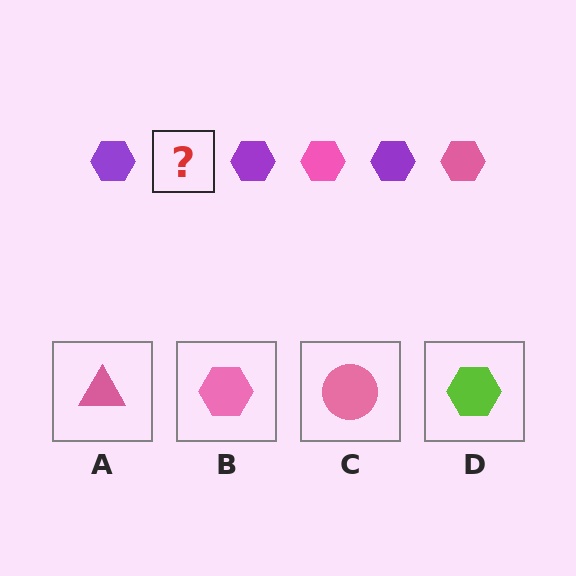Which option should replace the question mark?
Option B.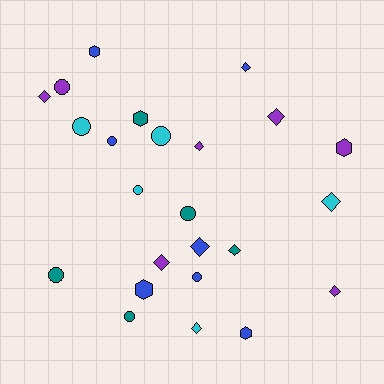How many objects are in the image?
There are 24 objects.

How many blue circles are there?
There are 2 blue circles.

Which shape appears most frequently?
Diamond, with 10 objects.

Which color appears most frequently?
Purple, with 7 objects.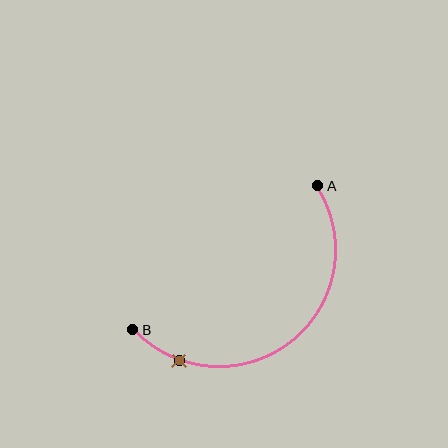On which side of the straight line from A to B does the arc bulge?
The arc bulges below and to the right of the straight line connecting A and B.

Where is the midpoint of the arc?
The arc midpoint is the point on the curve farthest from the straight line joining A and B. It sits below and to the right of that line.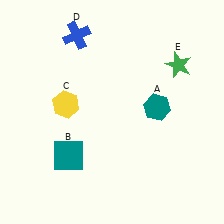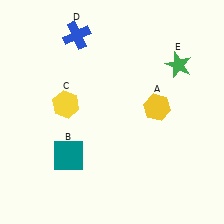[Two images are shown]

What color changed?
The hexagon (A) changed from teal in Image 1 to yellow in Image 2.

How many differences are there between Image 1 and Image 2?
There is 1 difference between the two images.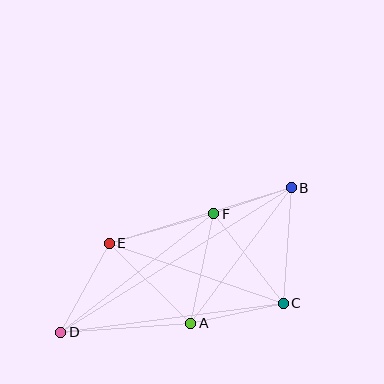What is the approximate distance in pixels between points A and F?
The distance between A and F is approximately 112 pixels.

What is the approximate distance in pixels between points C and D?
The distance between C and D is approximately 225 pixels.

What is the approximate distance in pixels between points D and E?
The distance between D and E is approximately 101 pixels.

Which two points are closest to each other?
Points B and F are closest to each other.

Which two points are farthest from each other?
Points B and D are farthest from each other.